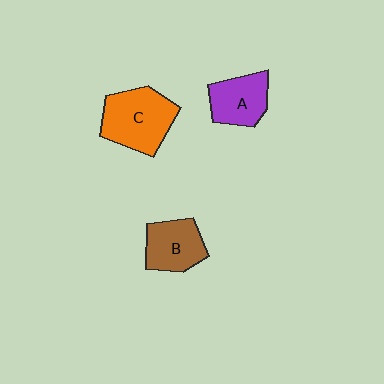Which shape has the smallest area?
Shape A (purple).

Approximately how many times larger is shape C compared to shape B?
Approximately 1.4 times.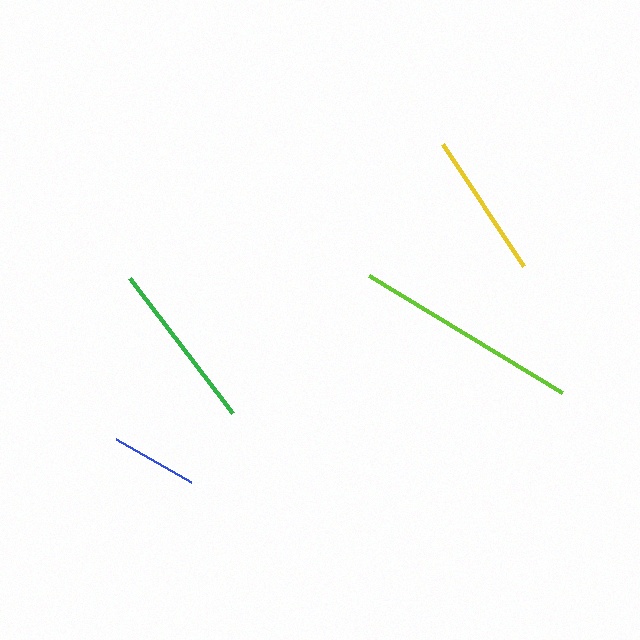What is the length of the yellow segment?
The yellow segment is approximately 146 pixels long.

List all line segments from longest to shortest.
From longest to shortest: lime, green, yellow, blue.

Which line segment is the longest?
The lime line is the longest at approximately 226 pixels.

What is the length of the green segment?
The green segment is approximately 170 pixels long.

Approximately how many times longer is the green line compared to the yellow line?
The green line is approximately 1.2 times the length of the yellow line.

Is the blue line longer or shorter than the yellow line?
The yellow line is longer than the blue line.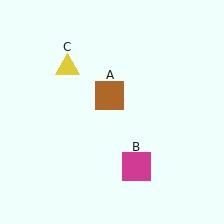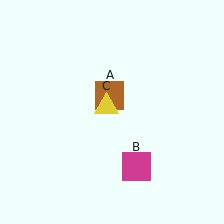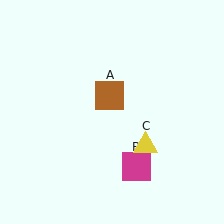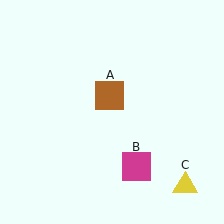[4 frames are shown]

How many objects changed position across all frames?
1 object changed position: yellow triangle (object C).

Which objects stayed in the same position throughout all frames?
Brown square (object A) and magenta square (object B) remained stationary.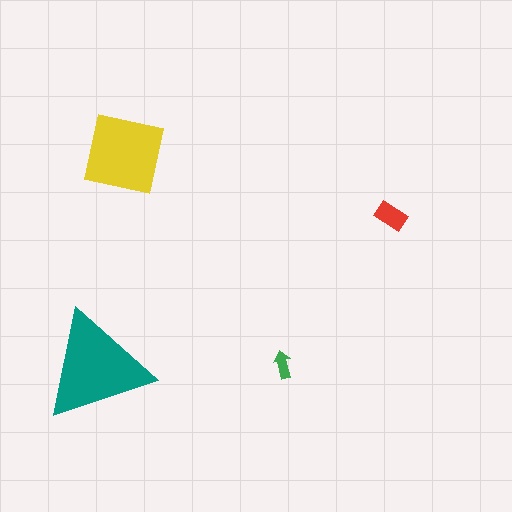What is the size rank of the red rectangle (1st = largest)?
3rd.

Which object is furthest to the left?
The teal triangle is leftmost.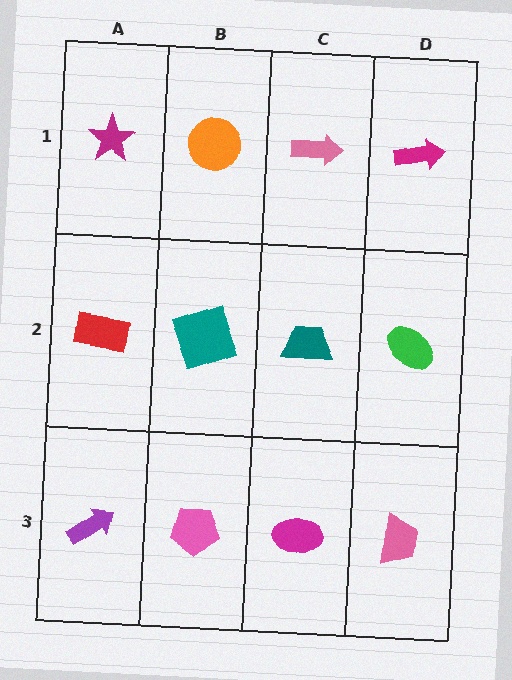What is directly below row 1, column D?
A green ellipse.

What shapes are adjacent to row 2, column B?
An orange circle (row 1, column B), a pink pentagon (row 3, column B), a red rectangle (row 2, column A), a teal trapezoid (row 2, column C).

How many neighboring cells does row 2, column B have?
4.